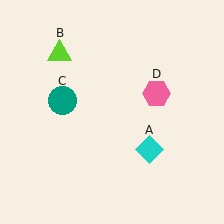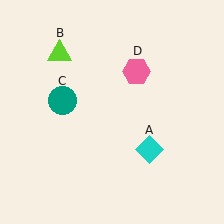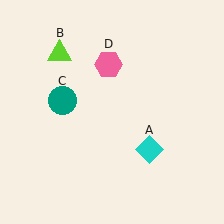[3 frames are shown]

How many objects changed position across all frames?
1 object changed position: pink hexagon (object D).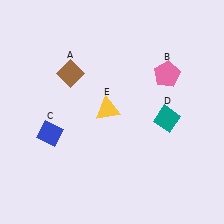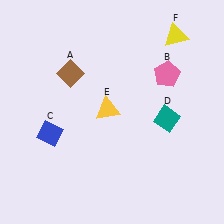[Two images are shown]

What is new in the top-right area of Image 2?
A yellow triangle (F) was added in the top-right area of Image 2.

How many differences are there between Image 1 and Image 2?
There is 1 difference between the two images.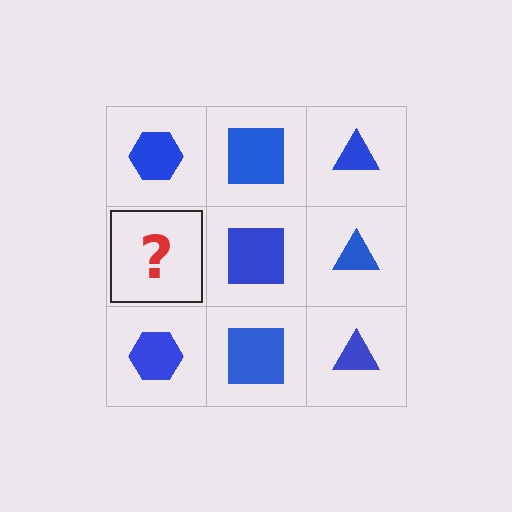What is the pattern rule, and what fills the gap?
The rule is that each column has a consistent shape. The gap should be filled with a blue hexagon.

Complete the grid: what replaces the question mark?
The question mark should be replaced with a blue hexagon.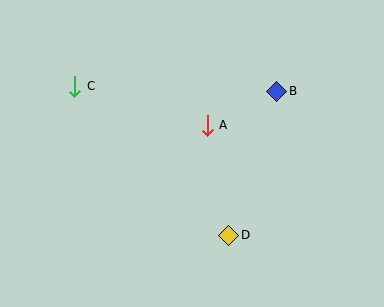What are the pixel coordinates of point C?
Point C is at (75, 86).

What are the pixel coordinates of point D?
Point D is at (229, 235).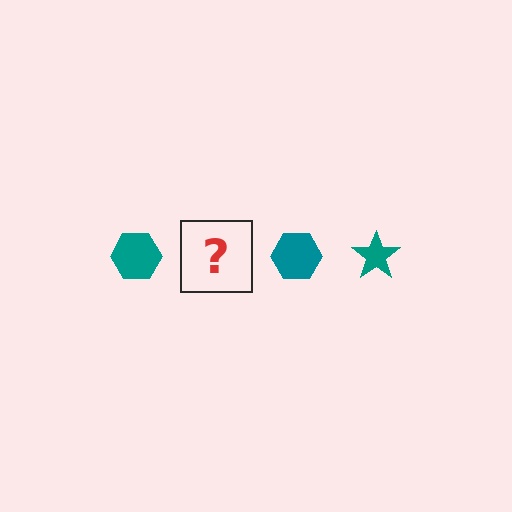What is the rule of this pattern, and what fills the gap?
The rule is that the pattern cycles through hexagon, star shapes in teal. The gap should be filled with a teal star.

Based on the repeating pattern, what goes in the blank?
The blank should be a teal star.